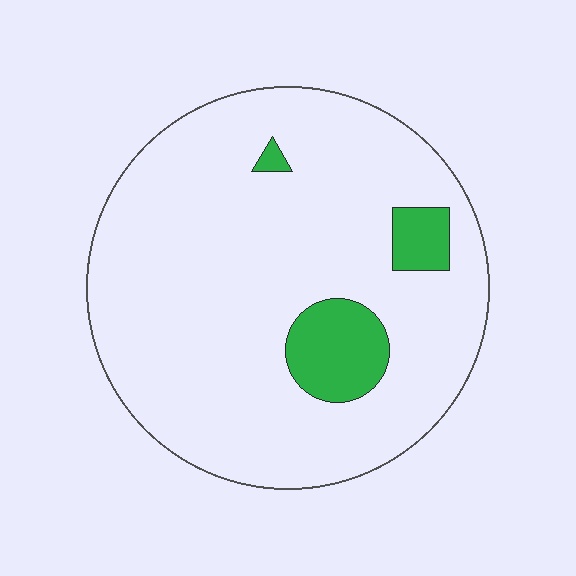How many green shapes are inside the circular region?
3.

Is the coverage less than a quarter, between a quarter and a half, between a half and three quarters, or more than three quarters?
Less than a quarter.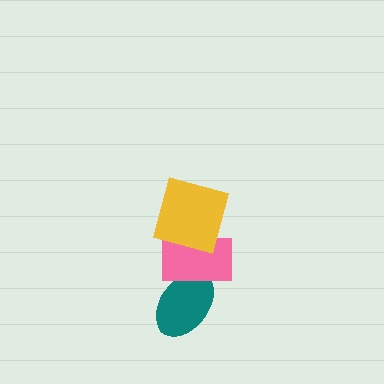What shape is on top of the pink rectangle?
The yellow square is on top of the pink rectangle.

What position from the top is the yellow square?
The yellow square is 1st from the top.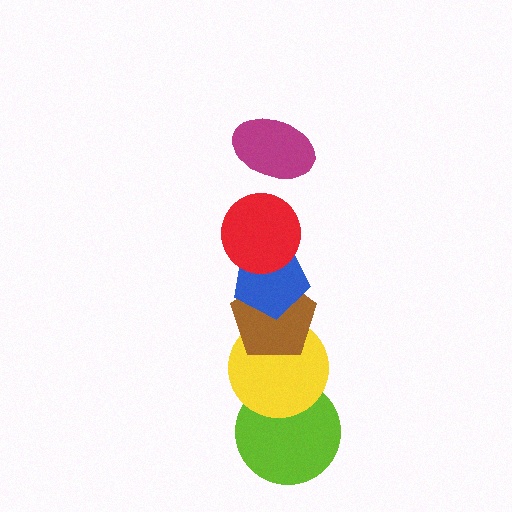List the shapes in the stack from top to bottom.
From top to bottom: the magenta ellipse, the red circle, the blue pentagon, the brown pentagon, the yellow circle, the lime circle.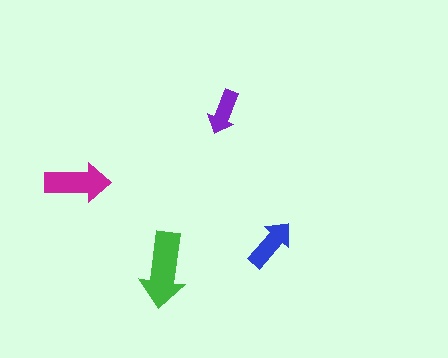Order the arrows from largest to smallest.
the green one, the magenta one, the blue one, the purple one.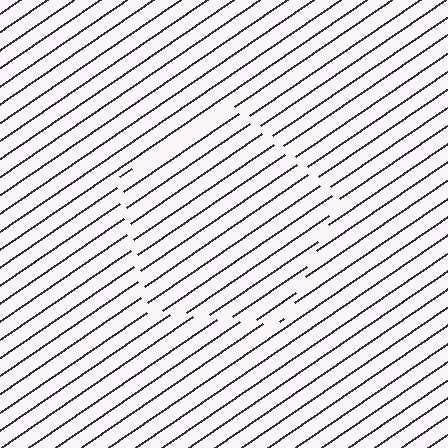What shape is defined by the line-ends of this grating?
An illusory pentagon. The interior of the shape contains the same grating, shifted by half a period — the contour is defined by the phase discontinuity where line-ends from the inner and outer gratings abut.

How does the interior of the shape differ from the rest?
The interior of the shape contains the same grating, shifted by half a period — the contour is defined by the phase discontinuity where line-ends from the inner and outer gratings abut.